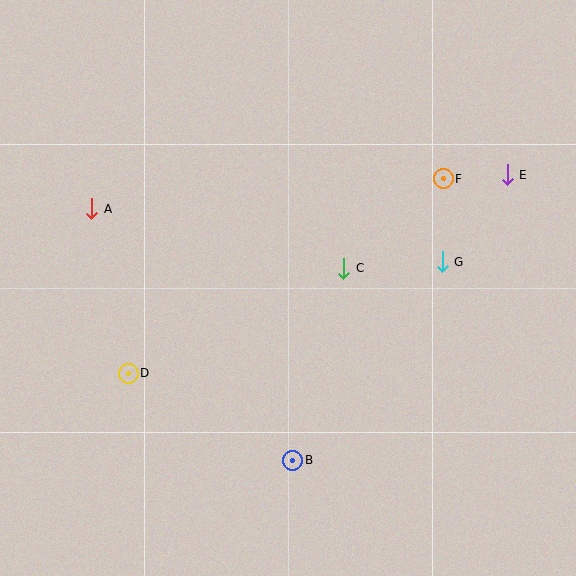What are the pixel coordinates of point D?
Point D is at (128, 373).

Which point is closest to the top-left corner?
Point A is closest to the top-left corner.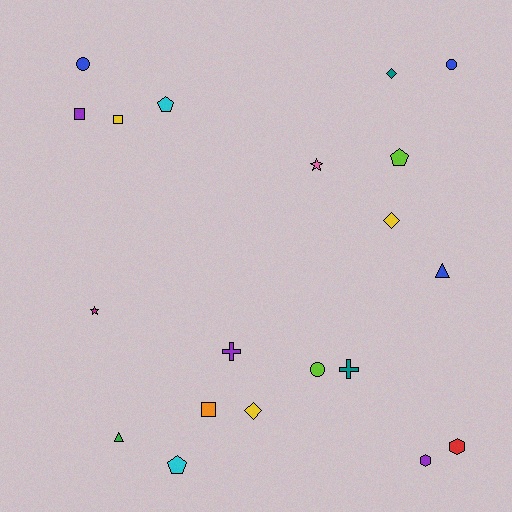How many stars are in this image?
There are 2 stars.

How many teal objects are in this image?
There are 2 teal objects.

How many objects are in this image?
There are 20 objects.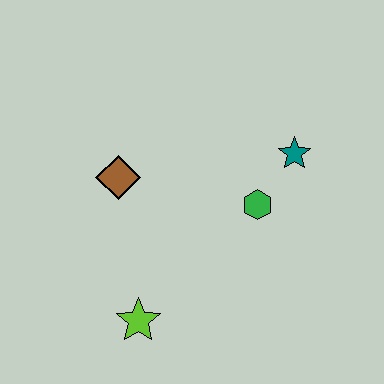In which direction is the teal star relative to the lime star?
The teal star is above the lime star.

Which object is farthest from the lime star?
The teal star is farthest from the lime star.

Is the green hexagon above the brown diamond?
No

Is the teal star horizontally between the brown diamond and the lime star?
No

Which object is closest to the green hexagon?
The teal star is closest to the green hexagon.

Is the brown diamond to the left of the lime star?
Yes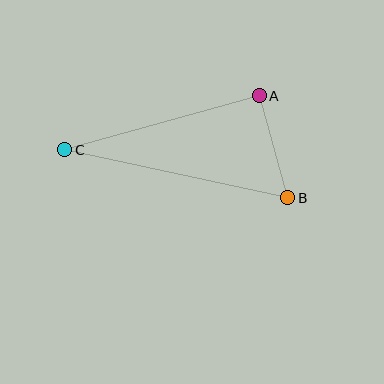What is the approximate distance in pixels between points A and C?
The distance between A and C is approximately 202 pixels.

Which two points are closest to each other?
Points A and B are closest to each other.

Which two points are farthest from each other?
Points B and C are farthest from each other.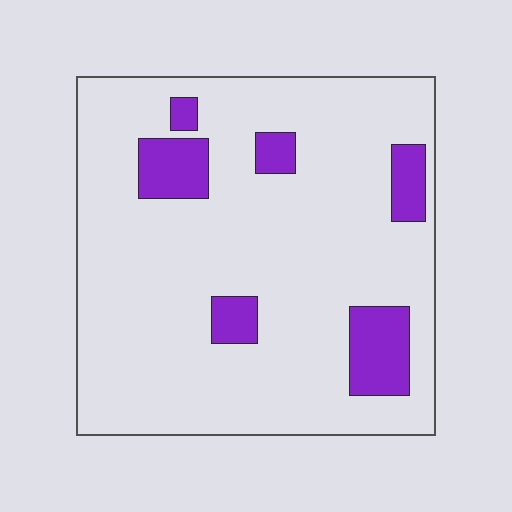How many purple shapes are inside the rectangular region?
6.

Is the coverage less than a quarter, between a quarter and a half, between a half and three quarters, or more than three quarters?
Less than a quarter.